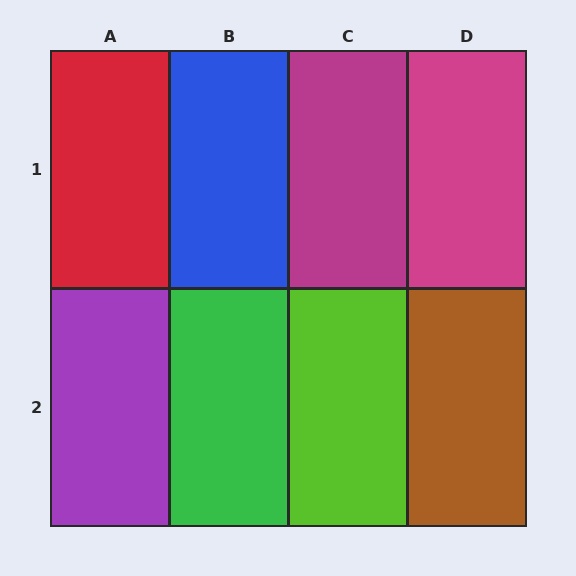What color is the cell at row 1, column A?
Red.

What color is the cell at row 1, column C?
Magenta.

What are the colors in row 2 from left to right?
Purple, green, lime, brown.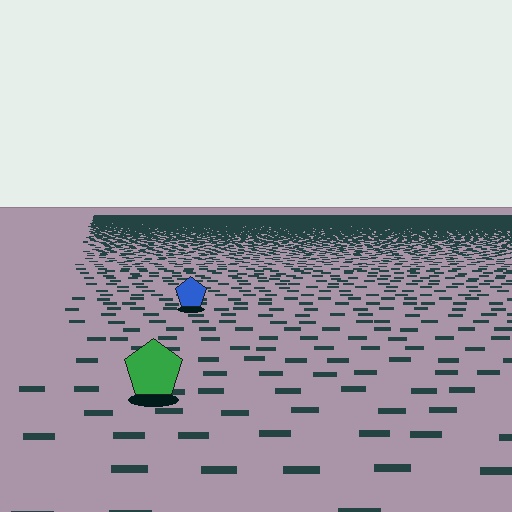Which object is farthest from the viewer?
The blue pentagon is farthest from the viewer. It appears smaller and the ground texture around it is denser.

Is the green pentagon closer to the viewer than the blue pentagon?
Yes. The green pentagon is closer — you can tell from the texture gradient: the ground texture is coarser near it.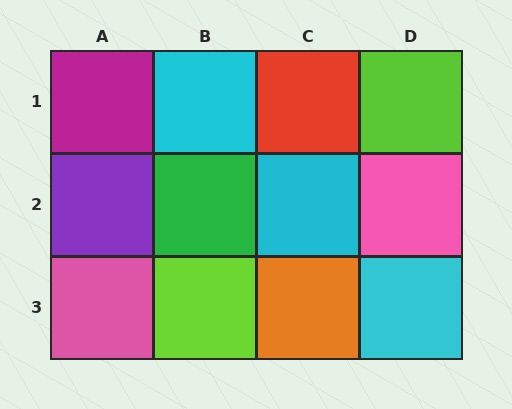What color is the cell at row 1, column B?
Cyan.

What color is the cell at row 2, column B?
Green.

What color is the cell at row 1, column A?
Magenta.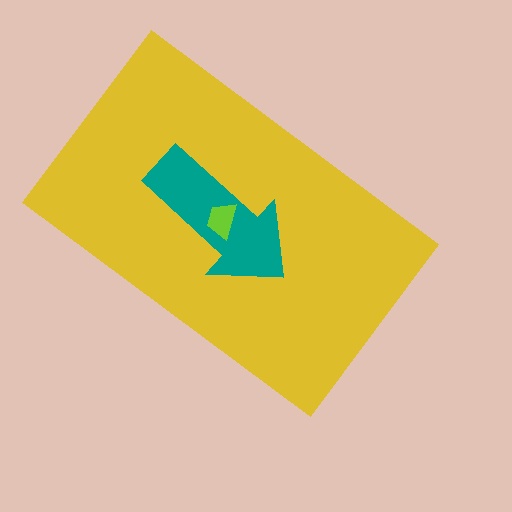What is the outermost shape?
The yellow rectangle.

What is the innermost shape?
The lime trapezoid.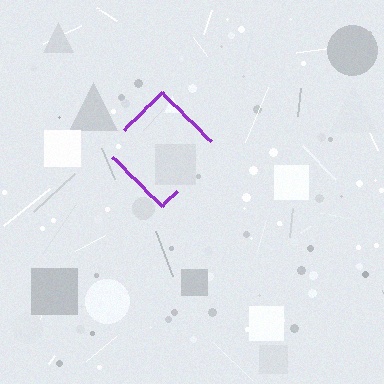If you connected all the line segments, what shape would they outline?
They would outline a diamond.